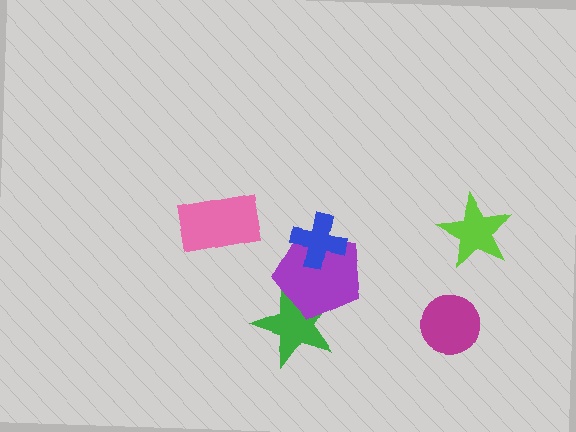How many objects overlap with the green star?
1 object overlaps with the green star.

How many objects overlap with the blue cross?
1 object overlaps with the blue cross.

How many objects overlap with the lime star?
0 objects overlap with the lime star.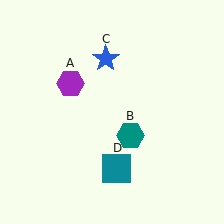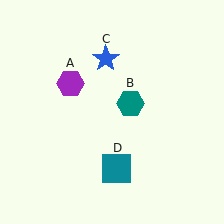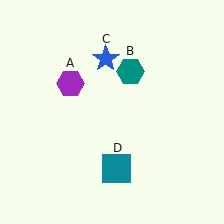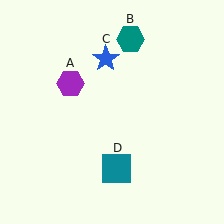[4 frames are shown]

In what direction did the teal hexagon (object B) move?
The teal hexagon (object B) moved up.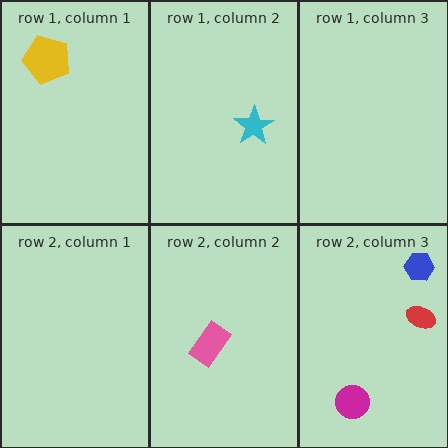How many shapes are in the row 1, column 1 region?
1.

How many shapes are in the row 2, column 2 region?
1.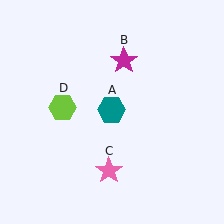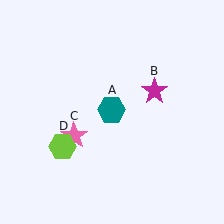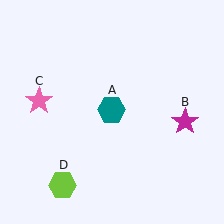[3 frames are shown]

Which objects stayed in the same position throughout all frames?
Teal hexagon (object A) remained stationary.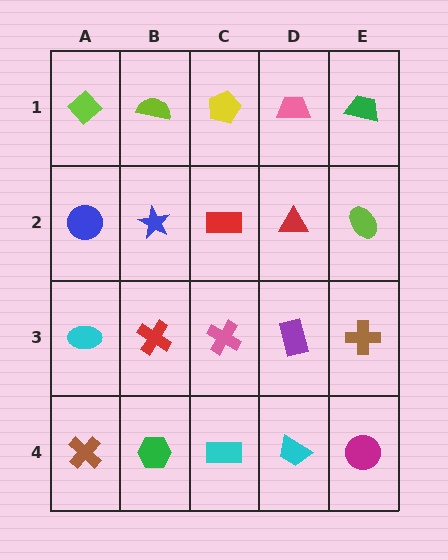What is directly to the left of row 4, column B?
A brown cross.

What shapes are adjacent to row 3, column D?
A red triangle (row 2, column D), a cyan trapezoid (row 4, column D), a pink cross (row 3, column C), a brown cross (row 3, column E).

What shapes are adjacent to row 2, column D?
A pink trapezoid (row 1, column D), a purple rectangle (row 3, column D), a red rectangle (row 2, column C), a lime ellipse (row 2, column E).